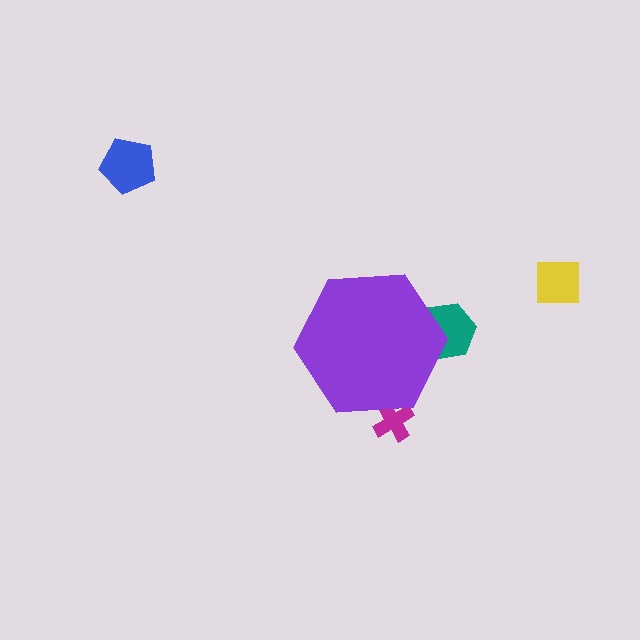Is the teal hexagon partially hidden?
Yes, the teal hexagon is partially hidden behind the purple hexagon.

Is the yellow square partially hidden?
No, the yellow square is fully visible.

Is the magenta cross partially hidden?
Yes, the magenta cross is partially hidden behind the purple hexagon.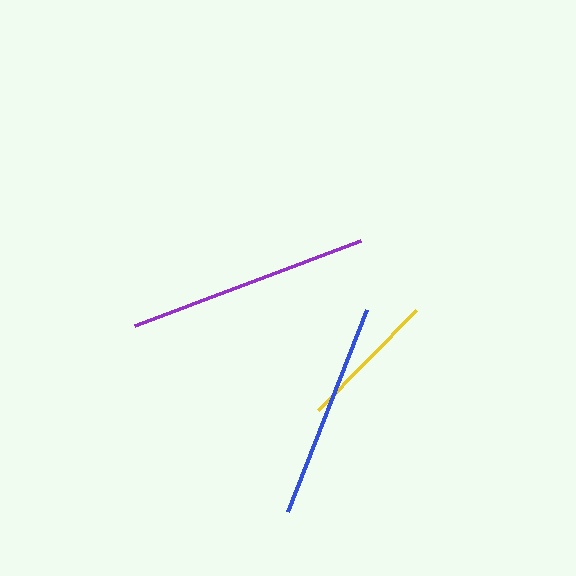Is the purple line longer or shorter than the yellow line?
The purple line is longer than the yellow line.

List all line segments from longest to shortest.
From longest to shortest: purple, blue, yellow.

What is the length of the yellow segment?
The yellow segment is approximately 140 pixels long.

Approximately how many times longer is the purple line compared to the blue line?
The purple line is approximately 1.1 times the length of the blue line.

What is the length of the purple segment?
The purple segment is approximately 241 pixels long.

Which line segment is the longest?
The purple line is the longest at approximately 241 pixels.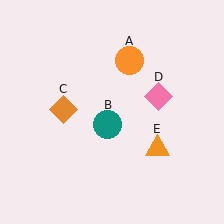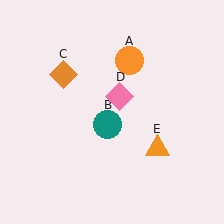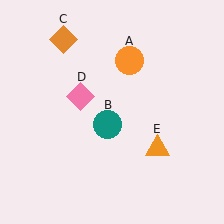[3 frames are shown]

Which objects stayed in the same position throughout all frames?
Orange circle (object A) and teal circle (object B) and orange triangle (object E) remained stationary.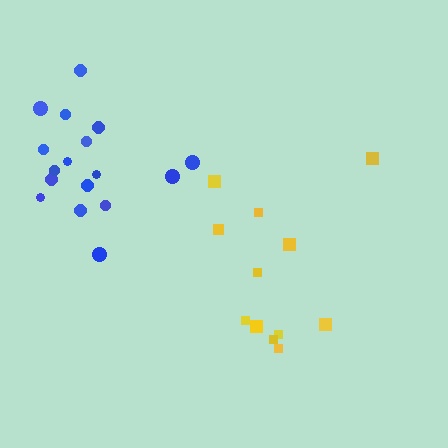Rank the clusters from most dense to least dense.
blue, yellow.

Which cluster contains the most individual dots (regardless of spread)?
Blue (17).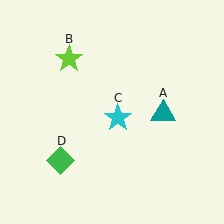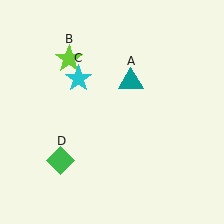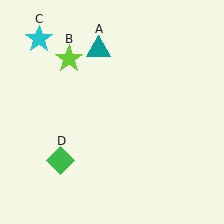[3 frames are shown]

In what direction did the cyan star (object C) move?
The cyan star (object C) moved up and to the left.